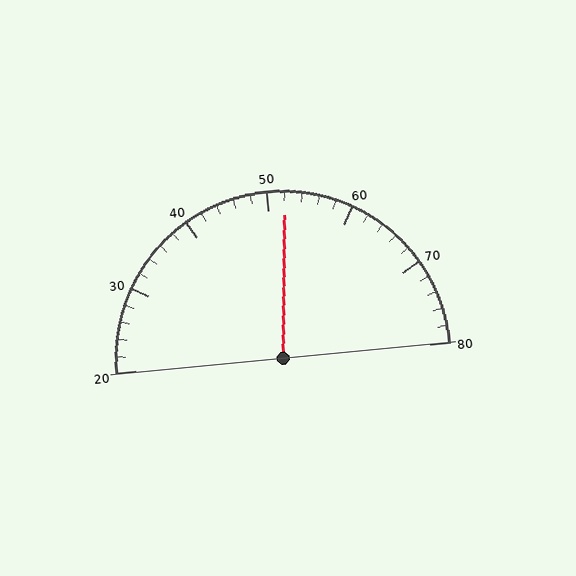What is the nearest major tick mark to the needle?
The nearest major tick mark is 50.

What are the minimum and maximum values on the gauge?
The gauge ranges from 20 to 80.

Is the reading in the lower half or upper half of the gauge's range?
The reading is in the upper half of the range (20 to 80).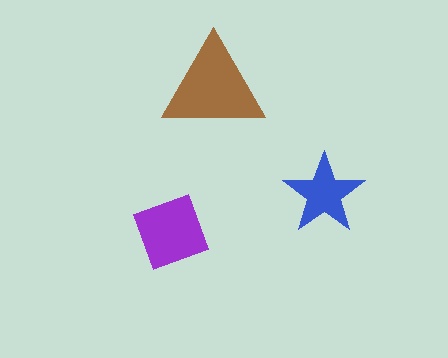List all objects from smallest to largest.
The blue star, the purple diamond, the brown triangle.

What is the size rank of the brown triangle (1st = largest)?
1st.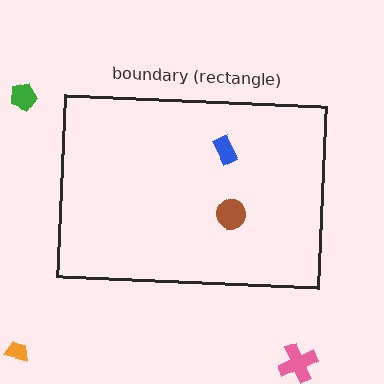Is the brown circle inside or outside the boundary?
Inside.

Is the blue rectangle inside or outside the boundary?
Inside.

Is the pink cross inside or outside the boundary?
Outside.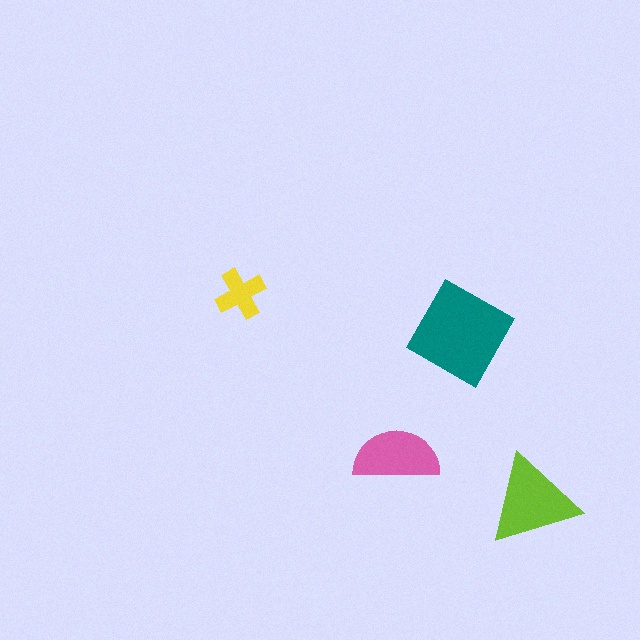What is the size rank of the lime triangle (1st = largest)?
2nd.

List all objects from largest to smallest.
The teal diamond, the lime triangle, the pink semicircle, the yellow cross.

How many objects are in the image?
There are 4 objects in the image.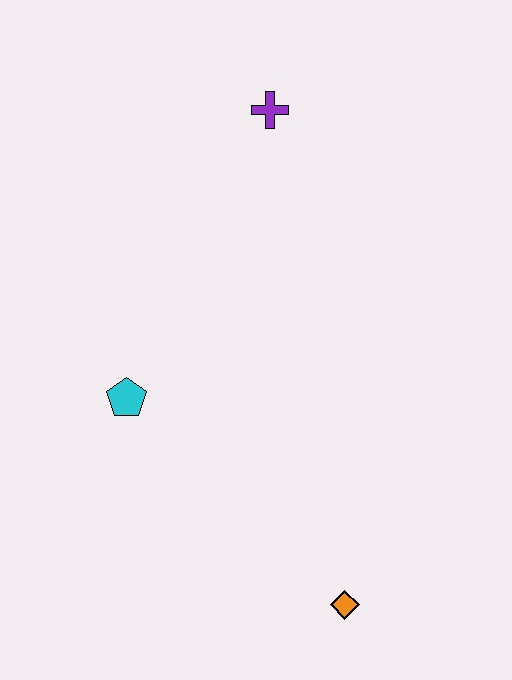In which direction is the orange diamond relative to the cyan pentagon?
The orange diamond is to the right of the cyan pentagon.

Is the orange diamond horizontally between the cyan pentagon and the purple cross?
No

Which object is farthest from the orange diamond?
The purple cross is farthest from the orange diamond.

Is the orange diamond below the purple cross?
Yes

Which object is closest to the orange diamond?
The cyan pentagon is closest to the orange diamond.